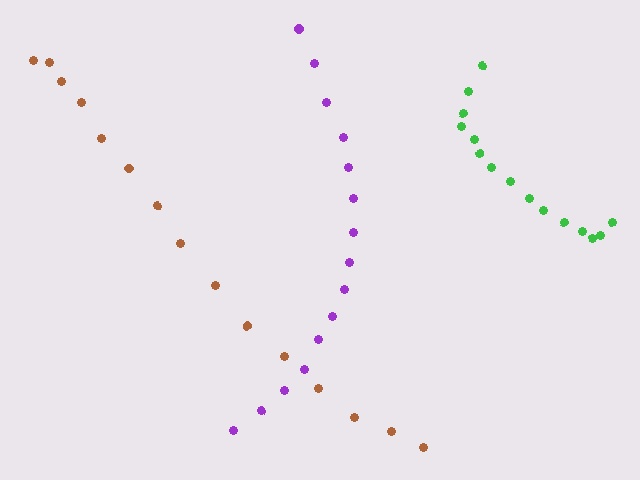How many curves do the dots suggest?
There are 3 distinct paths.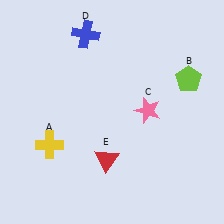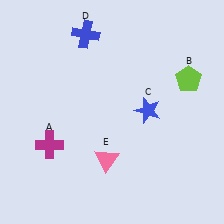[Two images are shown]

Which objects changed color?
A changed from yellow to magenta. C changed from pink to blue. E changed from red to pink.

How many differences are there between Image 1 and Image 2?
There are 3 differences between the two images.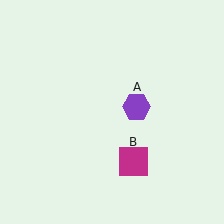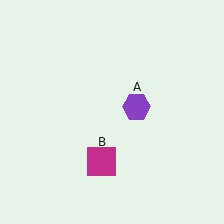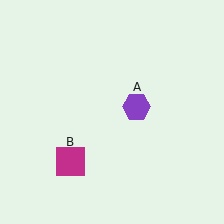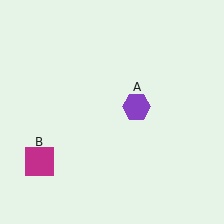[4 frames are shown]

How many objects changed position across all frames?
1 object changed position: magenta square (object B).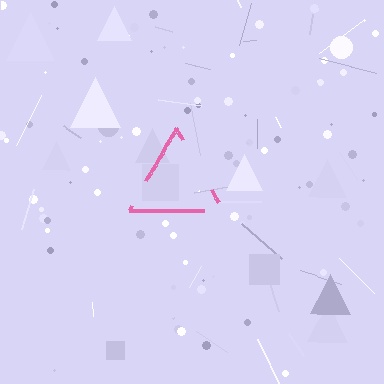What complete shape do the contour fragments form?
The contour fragments form a triangle.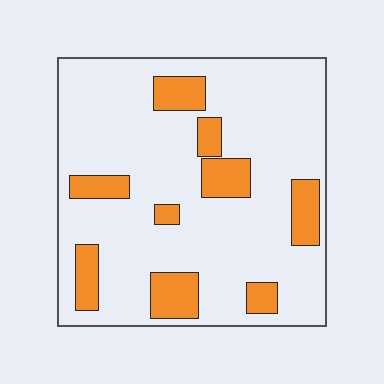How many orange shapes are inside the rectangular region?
9.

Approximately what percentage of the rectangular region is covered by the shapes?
Approximately 20%.